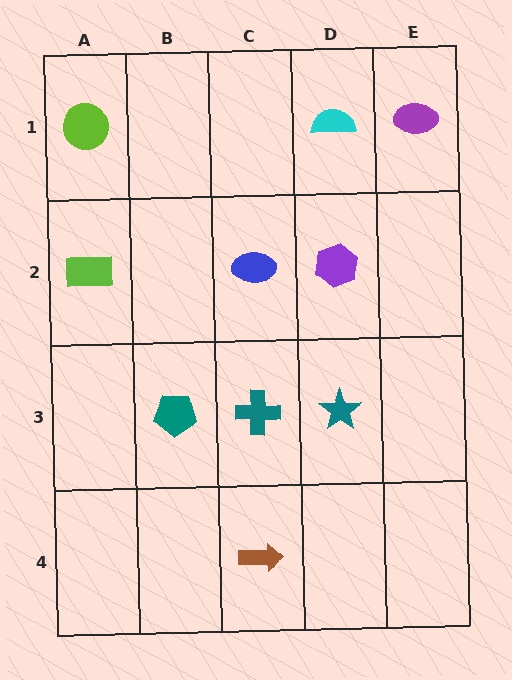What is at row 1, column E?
A purple ellipse.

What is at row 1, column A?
A lime circle.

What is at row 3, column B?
A teal pentagon.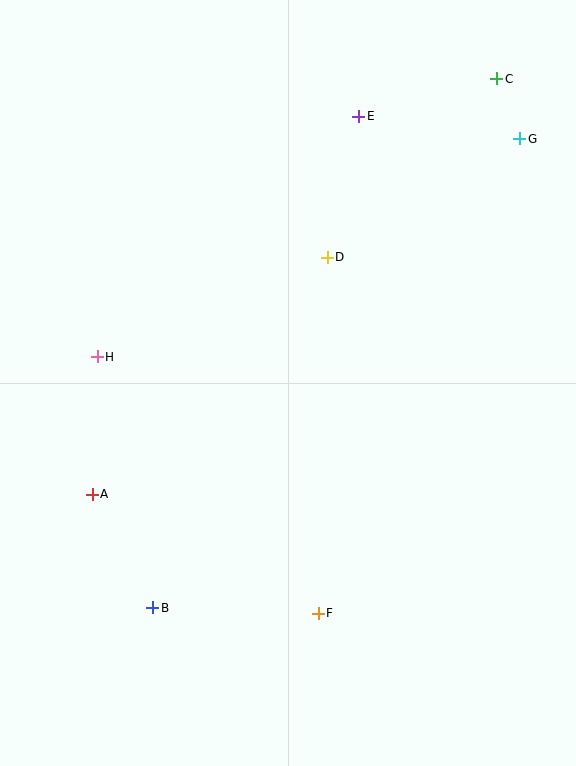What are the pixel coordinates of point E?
Point E is at (359, 116).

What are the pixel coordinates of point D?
Point D is at (327, 257).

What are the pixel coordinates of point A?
Point A is at (92, 494).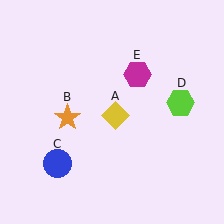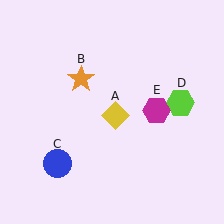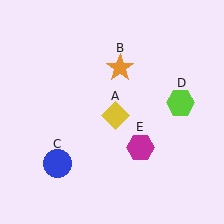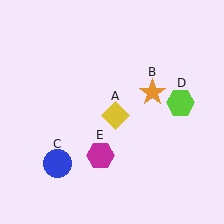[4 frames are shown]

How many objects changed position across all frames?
2 objects changed position: orange star (object B), magenta hexagon (object E).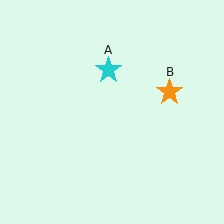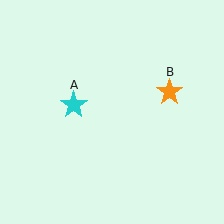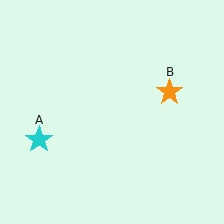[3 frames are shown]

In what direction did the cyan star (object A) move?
The cyan star (object A) moved down and to the left.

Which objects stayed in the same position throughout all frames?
Orange star (object B) remained stationary.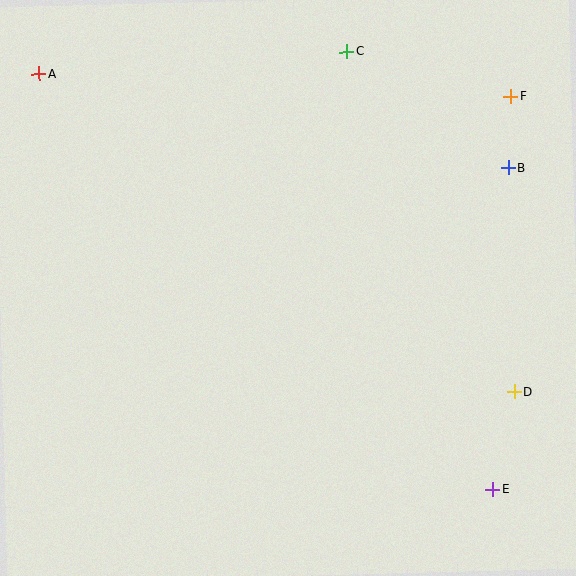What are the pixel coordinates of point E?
Point E is at (493, 490).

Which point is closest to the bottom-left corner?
Point E is closest to the bottom-left corner.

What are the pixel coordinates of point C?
Point C is at (347, 52).